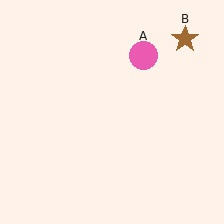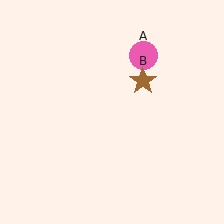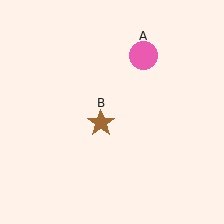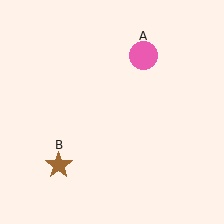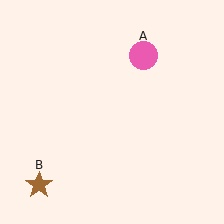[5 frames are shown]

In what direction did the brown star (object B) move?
The brown star (object B) moved down and to the left.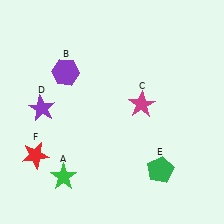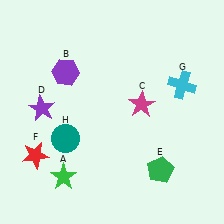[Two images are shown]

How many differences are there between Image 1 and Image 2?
There are 2 differences between the two images.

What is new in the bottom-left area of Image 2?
A teal circle (H) was added in the bottom-left area of Image 2.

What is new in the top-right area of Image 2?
A cyan cross (G) was added in the top-right area of Image 2.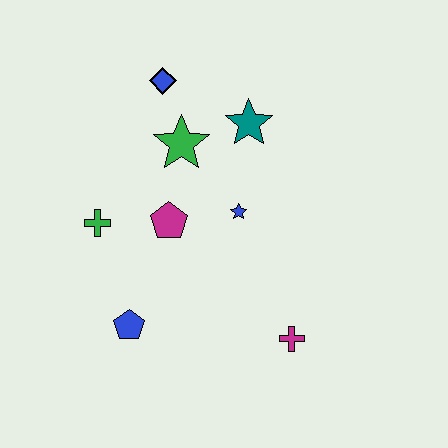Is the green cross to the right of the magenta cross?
No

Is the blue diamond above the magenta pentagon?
Yes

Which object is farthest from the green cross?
The magenta cross is farthest from the green cross.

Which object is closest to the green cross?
The magenta pentagon is closest to the green cross.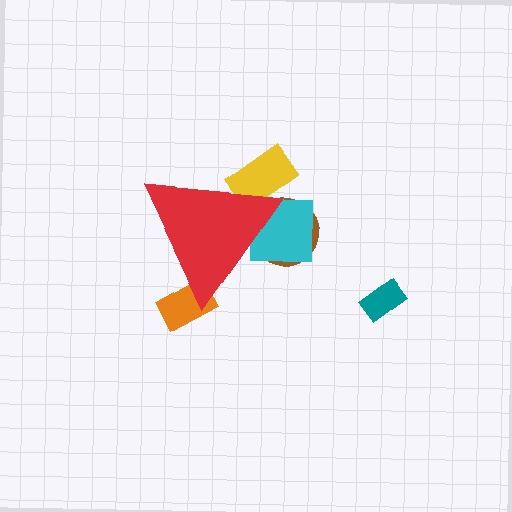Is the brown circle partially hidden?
Yes, the brown circle is partially hidden behind the red triangle.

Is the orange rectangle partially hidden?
Yes, the orange rectangle is partially hidden behind the red triangle.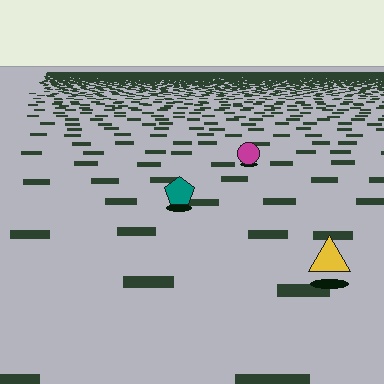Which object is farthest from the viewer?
The magenta circle is farthest from the viewer. It appears smaller and the ground texture around it is denser.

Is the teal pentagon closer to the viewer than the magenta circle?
Yes. The teal pentagon is closer — you can tell from the texture gradient: the ground texture is coarser near it.